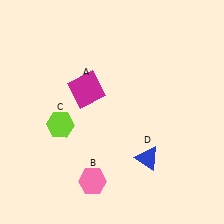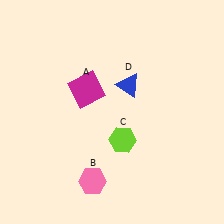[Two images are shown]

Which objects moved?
The objects that moved are: the lime hexagon (C), the blue triangle (D).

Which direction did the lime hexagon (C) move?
The lime hexagon (C) moved right.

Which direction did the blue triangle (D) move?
The blue triangle (D) moved up.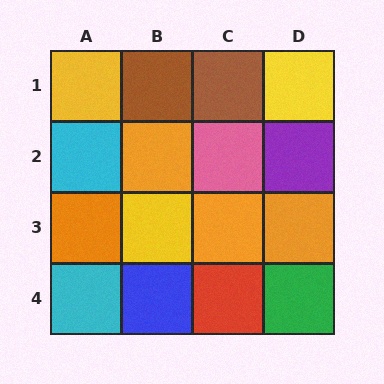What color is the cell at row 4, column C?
Red.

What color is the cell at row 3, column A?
Orange.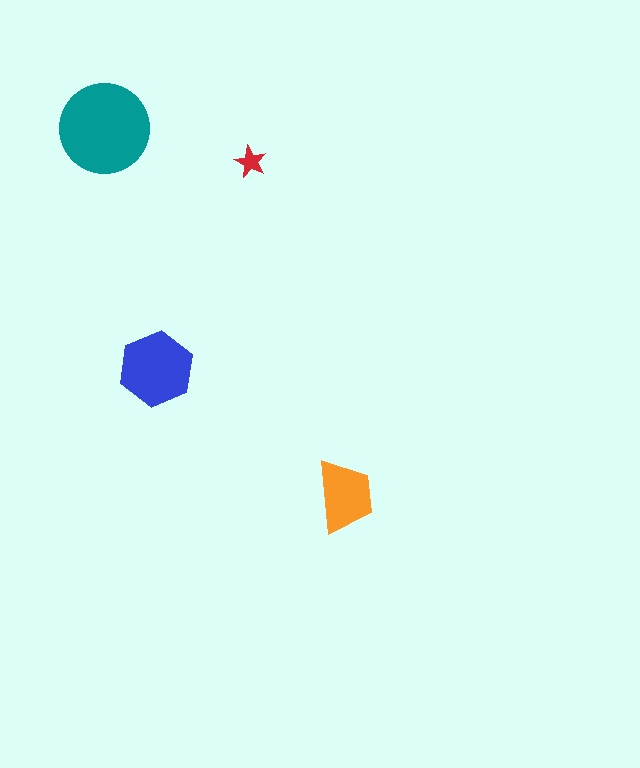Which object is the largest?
The teal circle.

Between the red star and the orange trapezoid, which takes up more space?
The orange trapezoid.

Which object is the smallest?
The red star.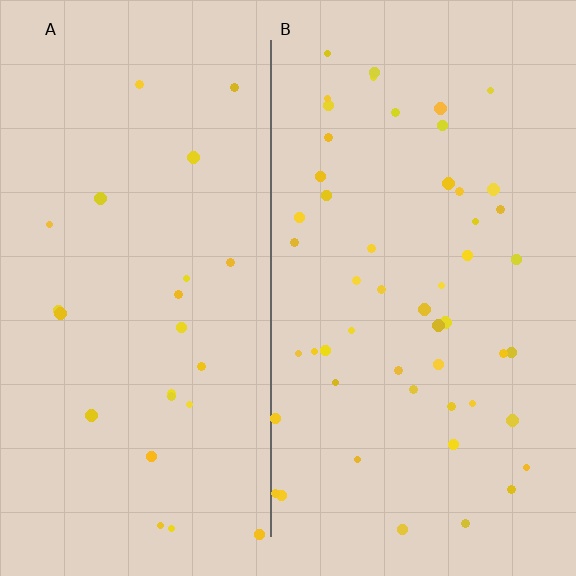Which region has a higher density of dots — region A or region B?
B (the right).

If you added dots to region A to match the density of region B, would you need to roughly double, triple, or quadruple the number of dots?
Approximately double.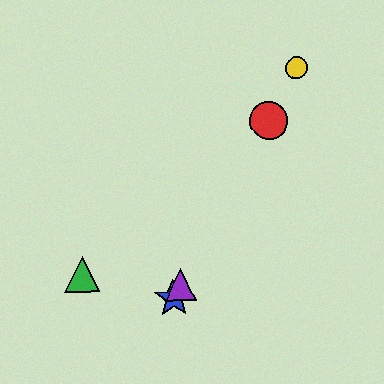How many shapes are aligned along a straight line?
4 shapes (the red circle, the blue star, the yellow circle, the purple triangle) are aligned along a straight line.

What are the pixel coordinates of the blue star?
The blue star is at (173, 298).